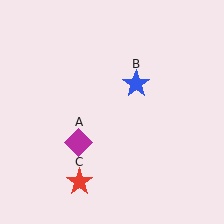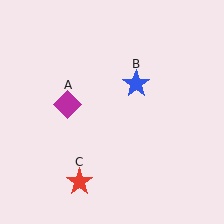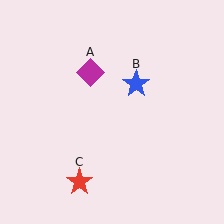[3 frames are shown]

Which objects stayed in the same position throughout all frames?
Blue star (object B) and red star (object C) remained stationary.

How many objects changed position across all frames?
1 object changed position: magenta diamond (object A).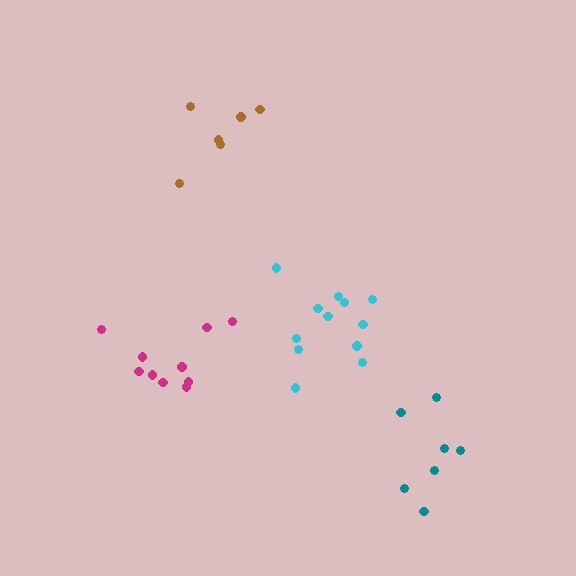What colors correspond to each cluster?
The clusters are colored: brown, cyan, teal, magenta.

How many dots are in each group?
Group 1: 6 dots, Group 2: 12 dots, Group 3: 7 dots, Group 4: 10 dots (35 total).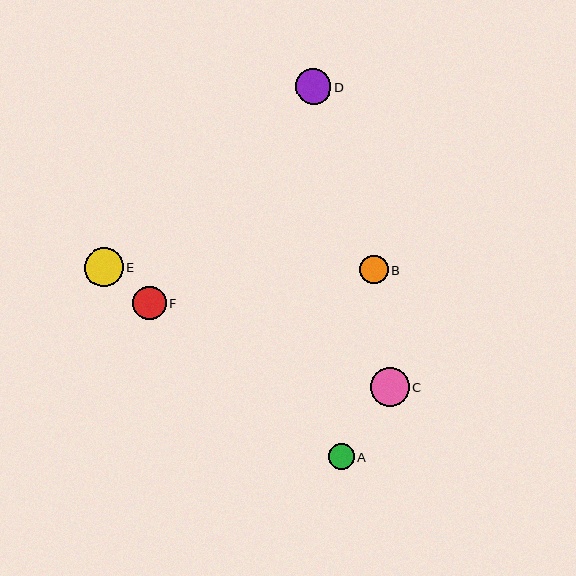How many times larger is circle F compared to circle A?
Circle F is approximately 1.3 times the size of circle A.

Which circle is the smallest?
Circle A is the smallest with a size of approximately 26 pixels.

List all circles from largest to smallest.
From largest to smallest: C, E, D, F, B, A.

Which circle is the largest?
Circle C is the largest with a size of approximately 39 pixels.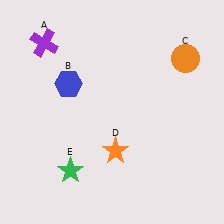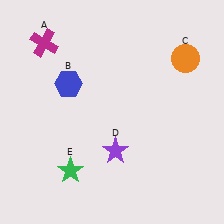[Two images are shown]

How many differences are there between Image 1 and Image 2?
There are 2 differences between the two images.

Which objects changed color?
A changed from purple to magenta. D changed from orange to purple.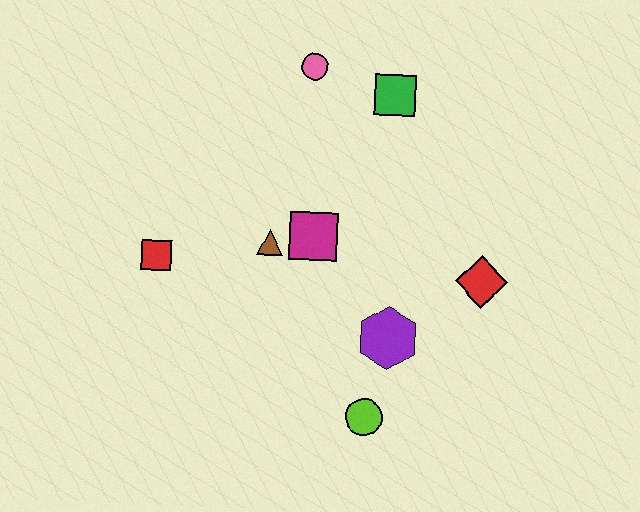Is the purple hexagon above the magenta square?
No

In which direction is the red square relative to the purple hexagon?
The red square is to the left of the purple hexagon.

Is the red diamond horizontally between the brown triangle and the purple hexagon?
No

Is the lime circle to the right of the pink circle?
Yes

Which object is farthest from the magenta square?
The lime circle is farthest from the magenta square.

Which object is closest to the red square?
The brown triangle is closest to the red square.